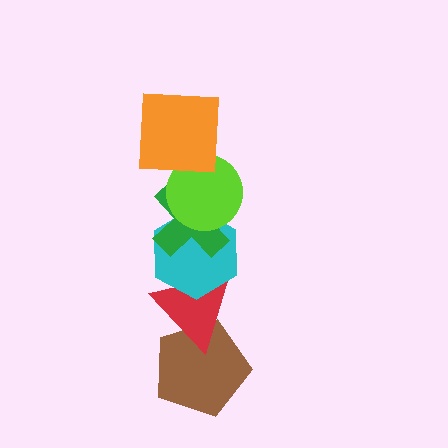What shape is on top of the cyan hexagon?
The green cross is on top of the cyan hexagon.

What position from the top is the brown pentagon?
The brown pentagon is 6th from the top.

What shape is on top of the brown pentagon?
The red triangle is on top of the brown pentagon.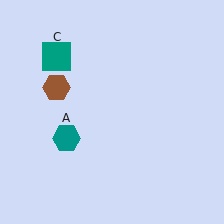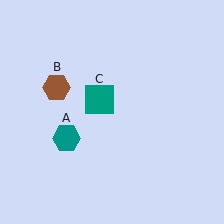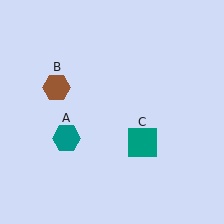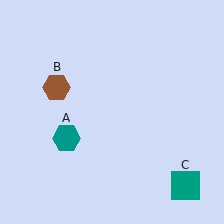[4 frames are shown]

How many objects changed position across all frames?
1 object changed position: teal square (object C).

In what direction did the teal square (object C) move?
The teal square (object C) moved down and to the right.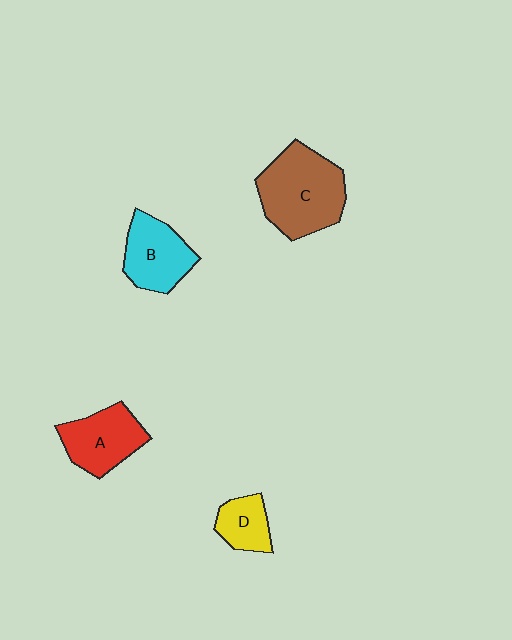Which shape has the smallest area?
Shape D (yellow).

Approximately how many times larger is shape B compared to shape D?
Approximately 1.6 times.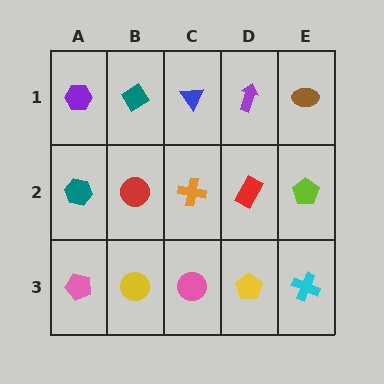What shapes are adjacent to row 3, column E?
A lime pentagon (row 2, column E), a yellow pentagon (row 3, column D).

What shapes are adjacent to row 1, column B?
A red circle (row 2, column B), a purple hexagon (row 1, column A), a blue triangle (row 1, column C).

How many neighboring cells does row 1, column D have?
3.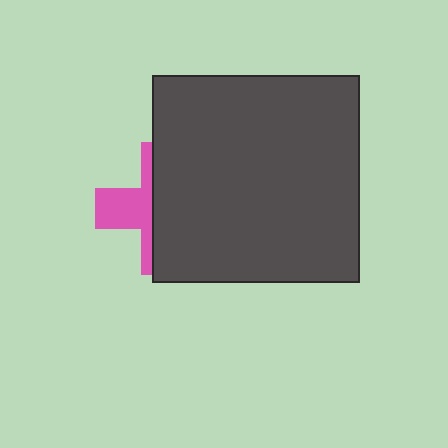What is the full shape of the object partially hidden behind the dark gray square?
The partially hidden object is a pink cross.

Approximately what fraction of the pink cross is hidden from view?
Roughly 65% of the pink cross is hidden behind the dark gray square.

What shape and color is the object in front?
The object in front is a dark gray square.